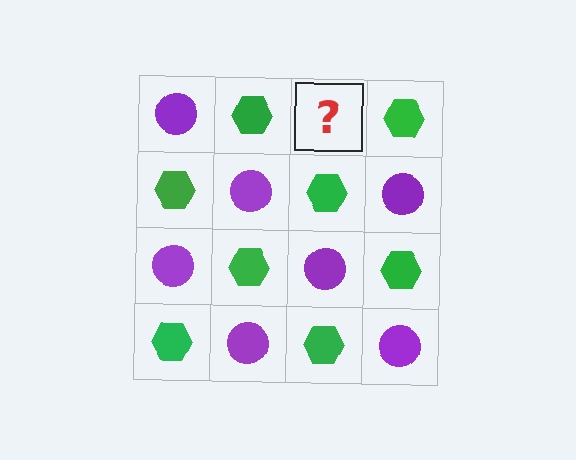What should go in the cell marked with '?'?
The missing cell should contain a purple circle.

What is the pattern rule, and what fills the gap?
The rule is that it alternates purple circle and green hexagon in a checkerboard pattern. The gap should be filled with a purple circle.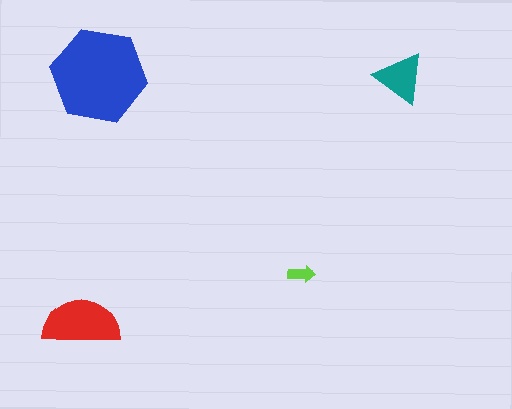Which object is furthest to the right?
The teal triangle is rightmost.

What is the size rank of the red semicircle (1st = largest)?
2nd.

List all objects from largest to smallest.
The blue hexagon, the red semicircle, the teal triangle, the lime arrow.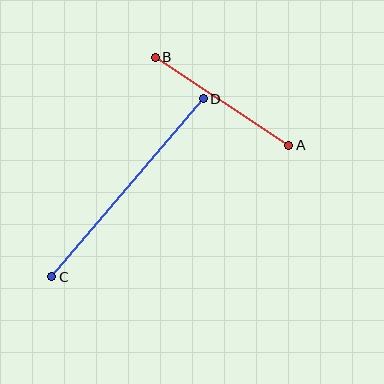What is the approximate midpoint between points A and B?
The midpoint is at approximately (222, 101) pixels.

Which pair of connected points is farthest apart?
Points C and D are farthest apart.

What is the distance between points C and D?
The distance is approximately 234 pixels.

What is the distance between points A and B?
The distance is approximately 160 pixels.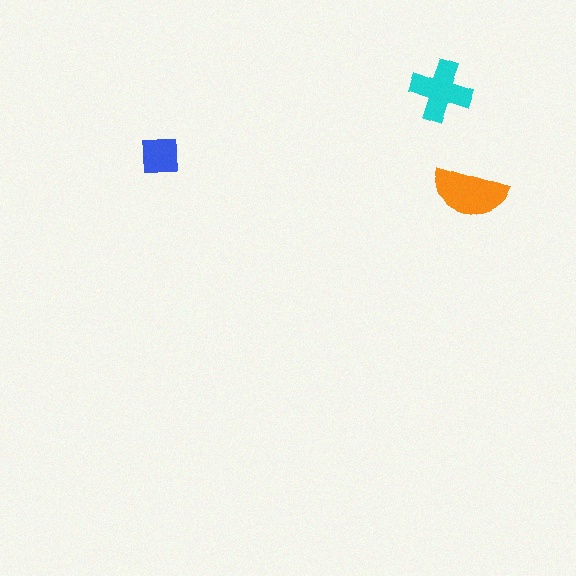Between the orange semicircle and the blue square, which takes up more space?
The orange semicircle.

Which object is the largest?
The orange semicircle.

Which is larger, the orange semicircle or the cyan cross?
The orange semicircle.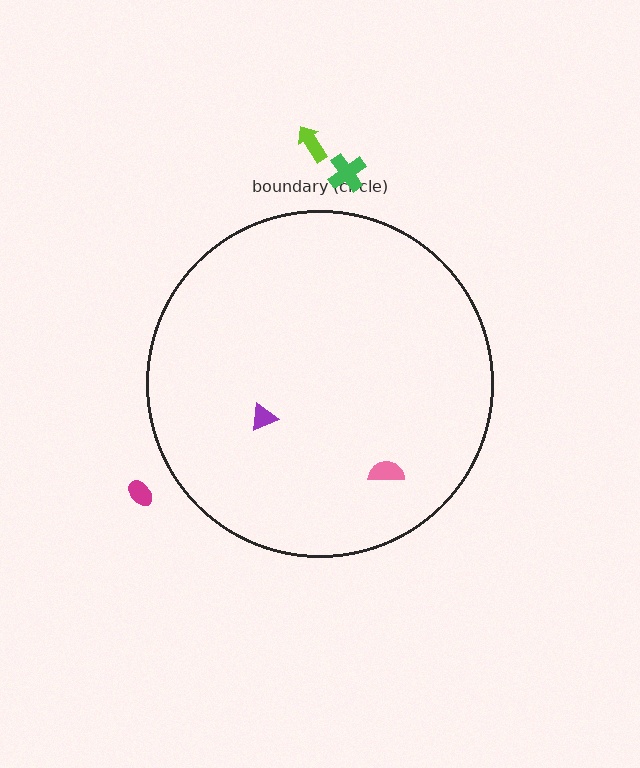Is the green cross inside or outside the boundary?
Outside.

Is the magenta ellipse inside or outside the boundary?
Outside.